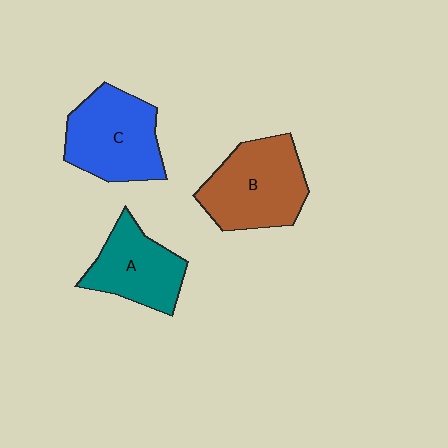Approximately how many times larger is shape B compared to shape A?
Approximately 1.3 times.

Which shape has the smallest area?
Shape A (teal).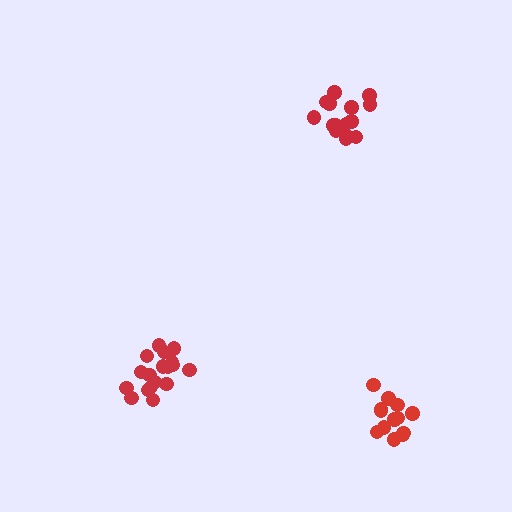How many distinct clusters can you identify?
There are 3 distinct clusters.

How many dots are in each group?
Group 1: 14 dots, Group 2: 16 dots, Group 3: 18 dots (48 total).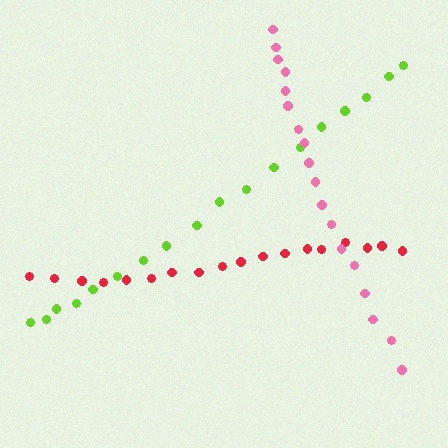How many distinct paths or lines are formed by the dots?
There are 3 distinct paths.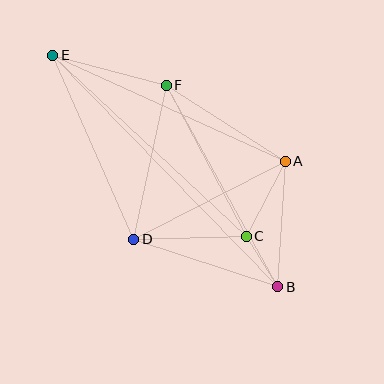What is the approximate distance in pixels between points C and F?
The distance between C and F is approximately 171 pixels.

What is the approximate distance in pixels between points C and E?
The distance between C and E is approximately 265 pixels.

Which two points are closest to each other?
Points B and C are closest to each other.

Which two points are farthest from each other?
Points B and E are farthest from each other.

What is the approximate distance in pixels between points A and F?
The distance between A and F is approximately 141 pixels.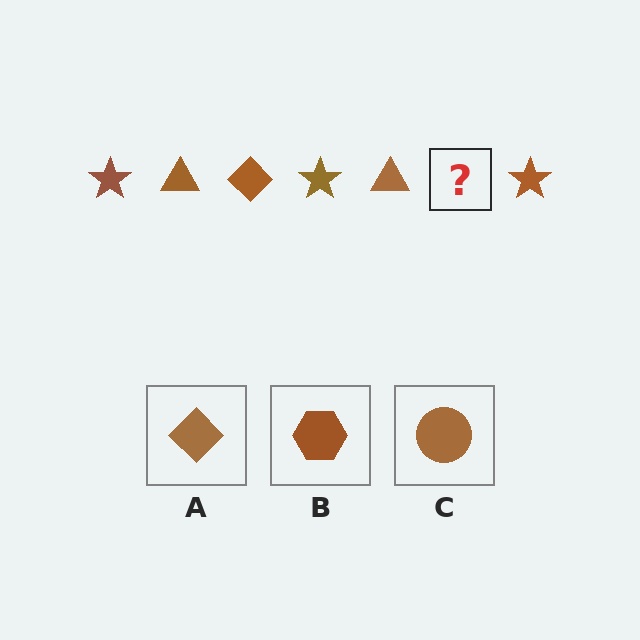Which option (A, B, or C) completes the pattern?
A.